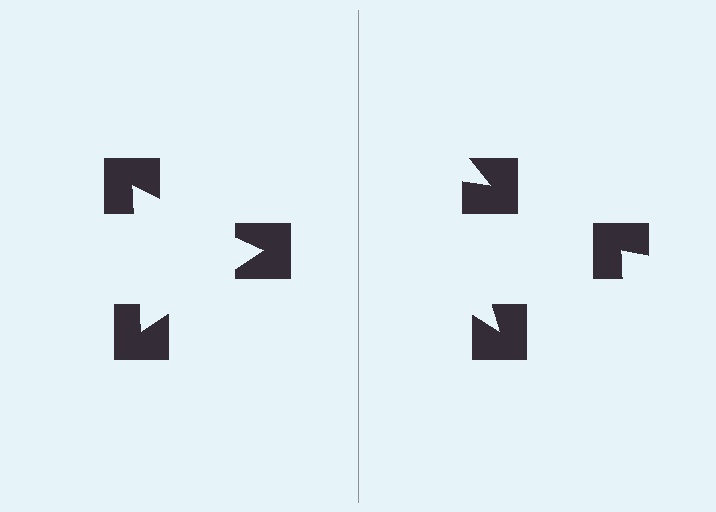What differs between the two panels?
The notched squares are positioned identically on both sides; only the wedge orientations differ. On the left they align to a triangle; on the right they are misaligned.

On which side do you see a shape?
An illusory triangle appears on the left side. On the right side the wedge cuts are rotated, so no coherent shape forms.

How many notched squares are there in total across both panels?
6 — 3 on each side.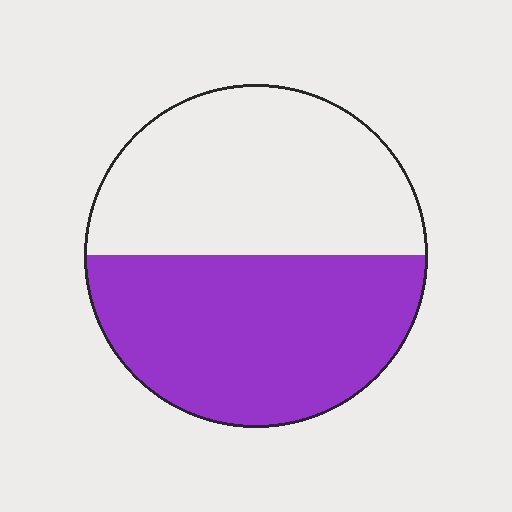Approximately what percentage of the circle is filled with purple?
Approximately 50%.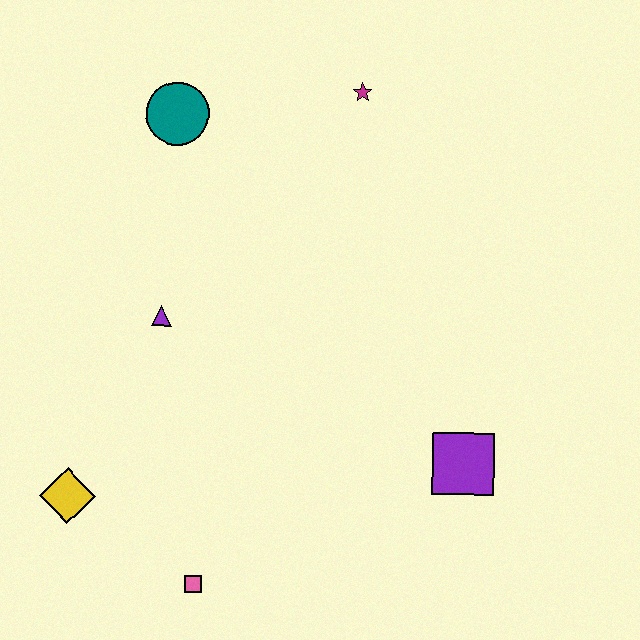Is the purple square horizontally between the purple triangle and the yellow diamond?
No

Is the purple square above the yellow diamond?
Yes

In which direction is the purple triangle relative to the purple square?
The purple triangle is to the left of the purple square.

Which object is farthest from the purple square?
The teal circle is farthest from the purple square.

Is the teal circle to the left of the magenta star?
Yes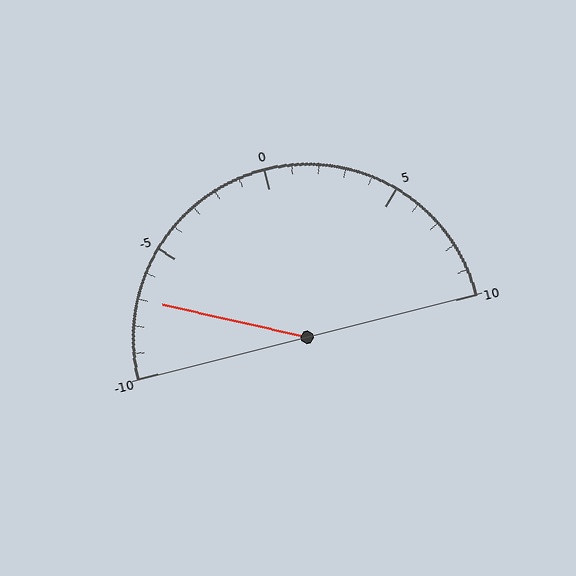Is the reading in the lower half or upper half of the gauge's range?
The reading is in the lower half of the range (-10 to 10).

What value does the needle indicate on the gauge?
The needle indicates approximately -7.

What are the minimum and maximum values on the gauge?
The gauge ranges from -10 to 10.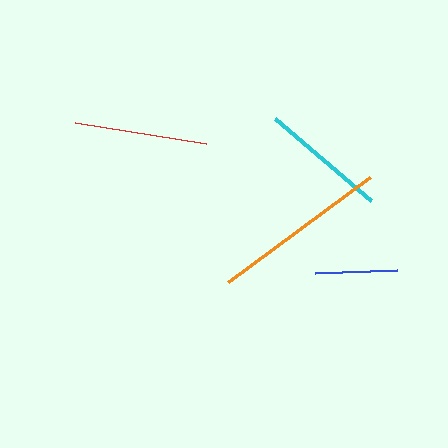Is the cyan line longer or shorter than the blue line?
The cyan line is longer than the blue line.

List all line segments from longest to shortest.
From longest to shortest: orange, red, cyan, blue.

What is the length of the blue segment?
The blue segment is approximately 82 pixels long.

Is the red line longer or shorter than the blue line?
The red line is longer than the blue line.